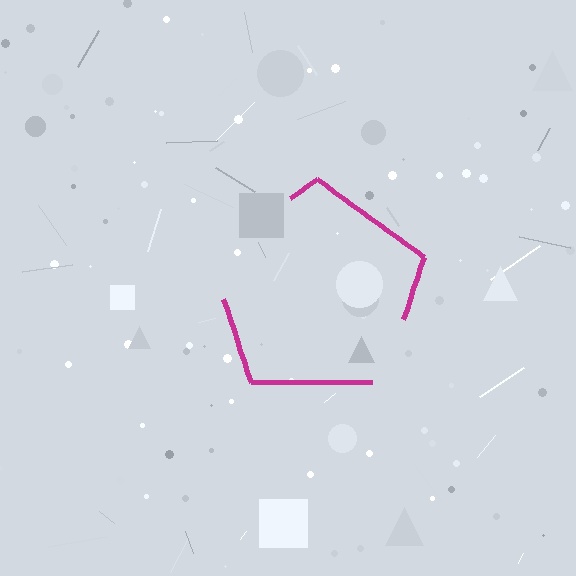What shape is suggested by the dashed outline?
The dashed outline suggests a pentagon.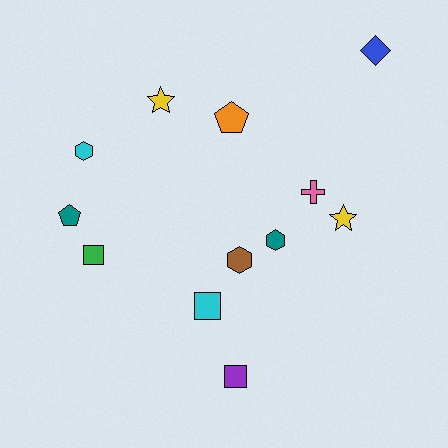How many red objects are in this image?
There are no red objects.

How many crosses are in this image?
There is 1 cross.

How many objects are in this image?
There are 12 objects.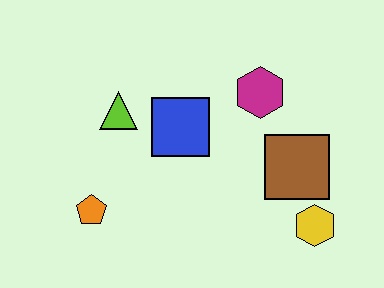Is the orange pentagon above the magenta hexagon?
No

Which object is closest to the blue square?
The lime triangle is closest to the blue square.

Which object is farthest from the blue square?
The yellow hexagon is farthest from the blue square.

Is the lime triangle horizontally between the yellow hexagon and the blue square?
No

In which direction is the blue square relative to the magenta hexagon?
The blue square is to the left of the magenta hexagon.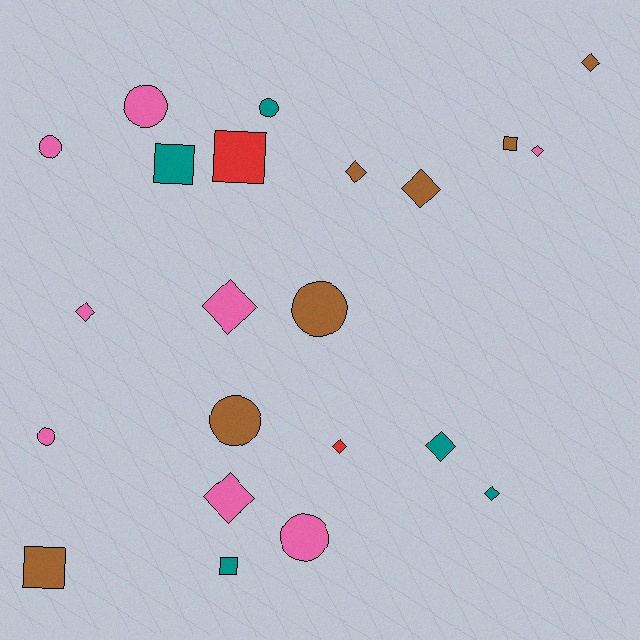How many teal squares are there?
There are 2 teal squares.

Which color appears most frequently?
Pink, with 8 objects.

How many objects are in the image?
There are 22 objects.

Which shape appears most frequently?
Diamond, with 10 objects.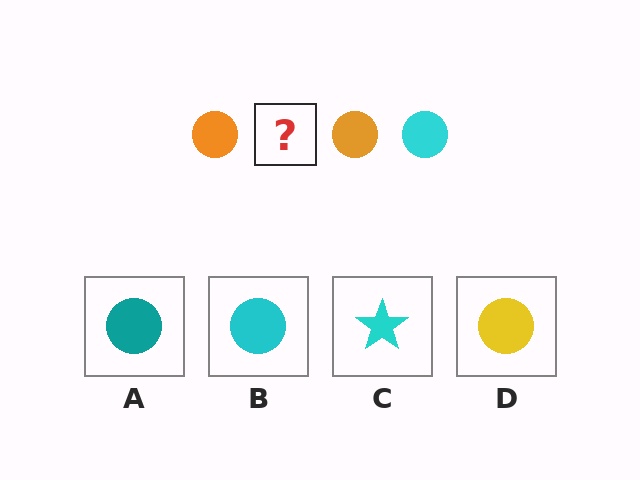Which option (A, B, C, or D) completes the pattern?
B.